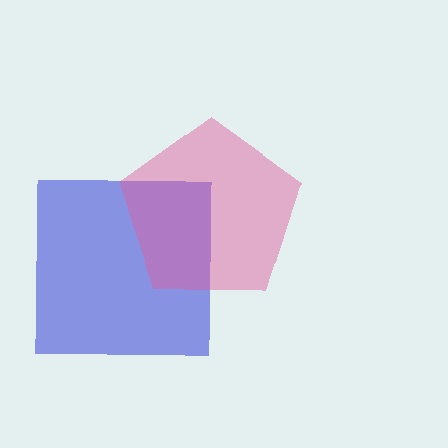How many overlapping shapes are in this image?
There are 2 overlapping shapes in the image.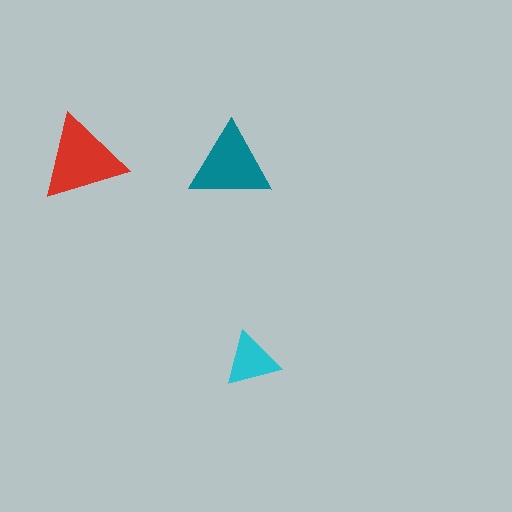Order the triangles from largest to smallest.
the red one, the teal one, the cyan one.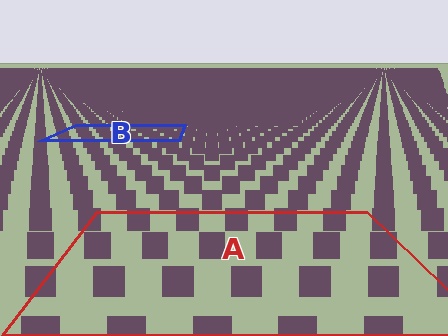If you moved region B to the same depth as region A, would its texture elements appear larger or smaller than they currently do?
They would appear larger. At a closer depth, the same texture elements are projected at a bigger on-screen size.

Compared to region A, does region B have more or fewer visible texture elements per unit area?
Region B has more texture elements per unit area — they are packed more densely because it is farther away.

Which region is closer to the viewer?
Region A is closer. The texture elements there are larger and more spread out.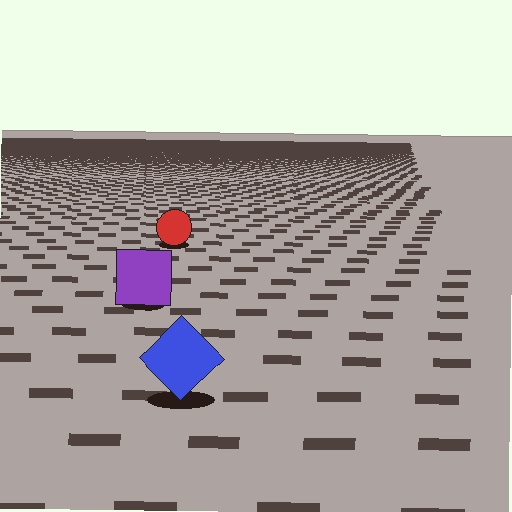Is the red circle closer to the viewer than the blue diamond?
No. The blue diamond is closer — you can tell from the texture gradient: the ground texture is coarser near it.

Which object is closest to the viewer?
The blue diamond is closest. The texture marks near it are larger and more spread out.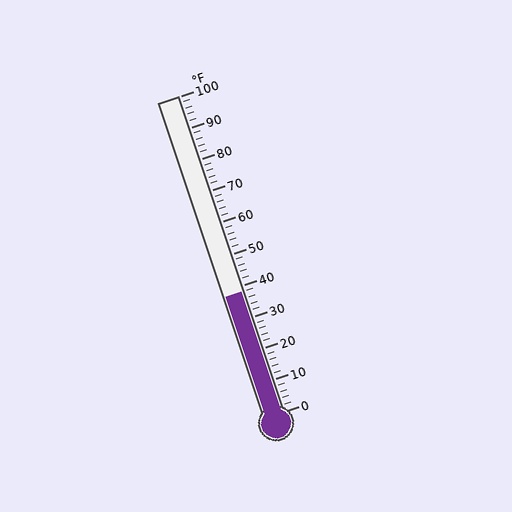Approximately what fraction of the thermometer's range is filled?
The thermometer is filled to approximately 40% of its range.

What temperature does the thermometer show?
The thermometer shows approximately 38°F.